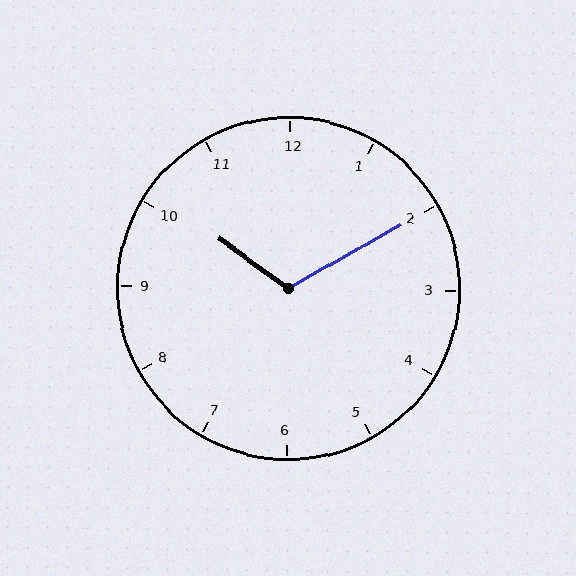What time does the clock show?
10:10.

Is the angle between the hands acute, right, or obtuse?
It is obtuse.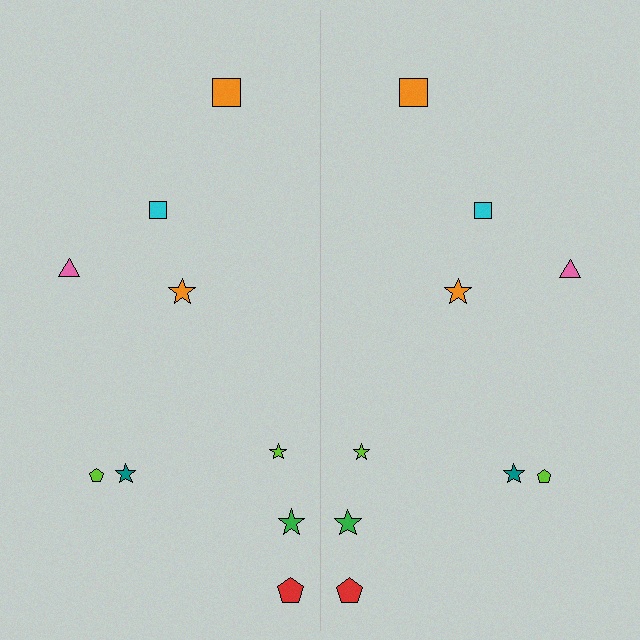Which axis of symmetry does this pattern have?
The pattern has a vertical axis of symmetry running through the center of the image.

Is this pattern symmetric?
Yes, this pattern has bilateral (reflection) symmetry.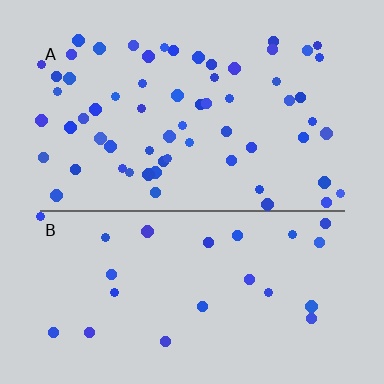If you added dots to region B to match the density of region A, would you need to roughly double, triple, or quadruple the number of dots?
Approximately triple.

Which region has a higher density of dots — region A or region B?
A (the top).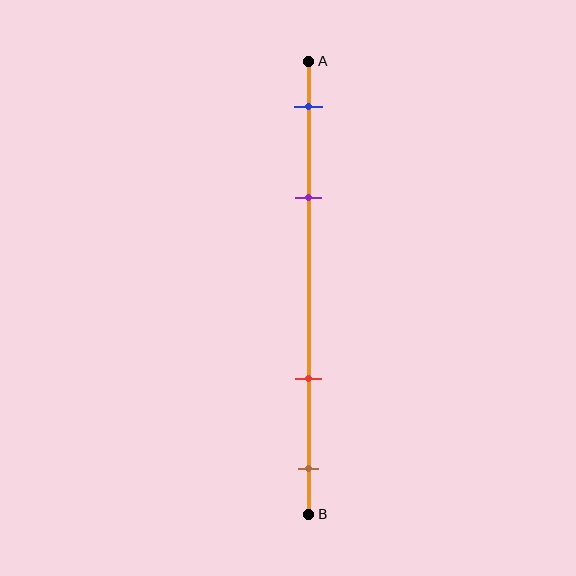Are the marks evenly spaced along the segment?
No, the marks are not evenly spaced.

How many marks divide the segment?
There are 4 marks dividing the segment.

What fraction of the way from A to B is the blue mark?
The blue mark is approximately 10% (0.1) of the way from A to B.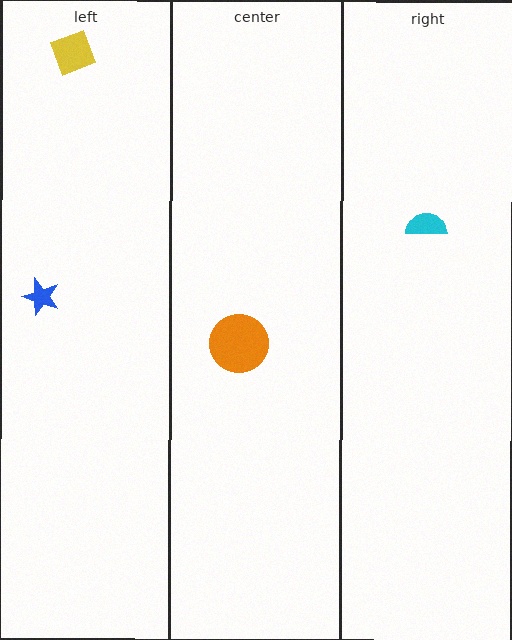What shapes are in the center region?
The orange circle.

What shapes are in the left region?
The blue star, the yellow diamond.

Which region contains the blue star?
The left region.